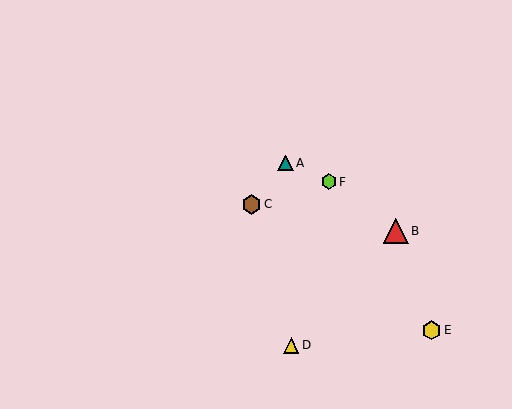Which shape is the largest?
The red triangle (labeled B) is the largest.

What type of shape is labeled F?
Shape F is a lime hexagon.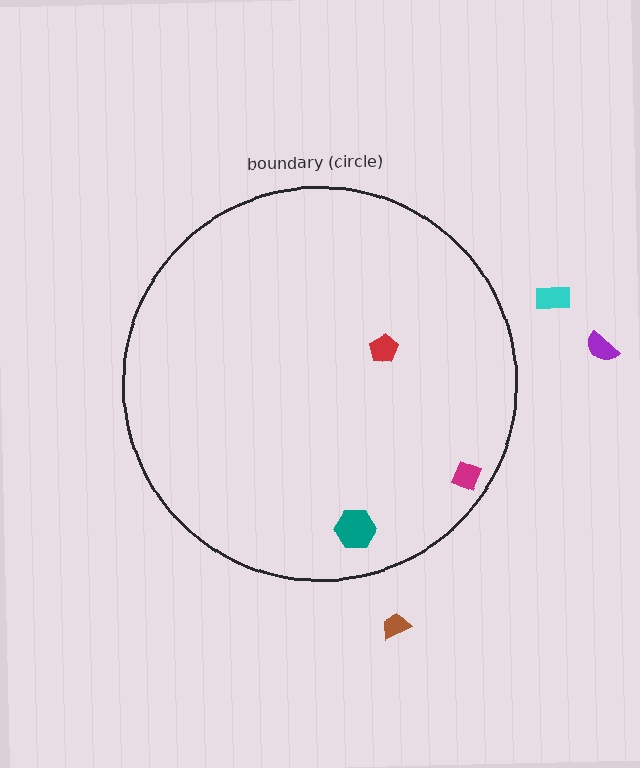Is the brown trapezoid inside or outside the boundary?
Outside.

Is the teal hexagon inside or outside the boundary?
Inside.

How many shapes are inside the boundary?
3 inside, 3 outside.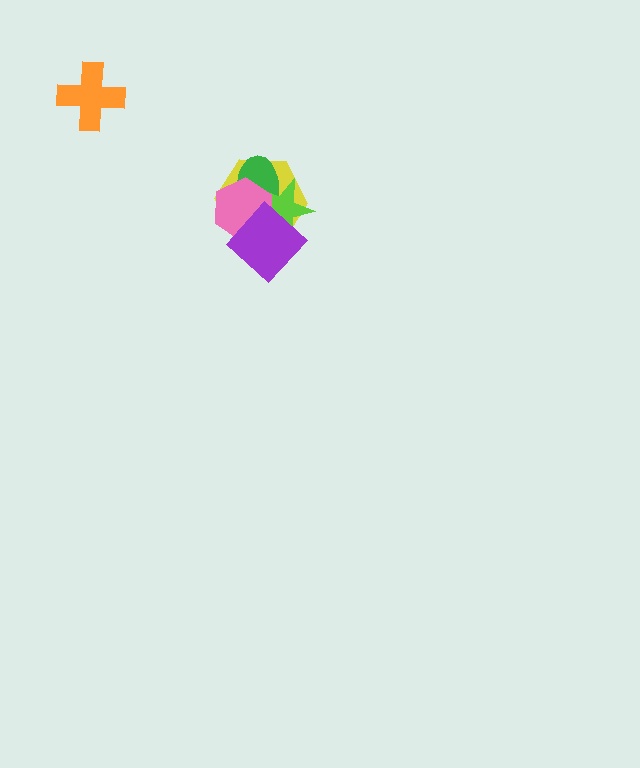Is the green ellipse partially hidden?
Yes, it is partially covered by another shape.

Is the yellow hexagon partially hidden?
Yes, it is partially covered by another shape.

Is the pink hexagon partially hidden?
Yes, it is partially covered by another shape.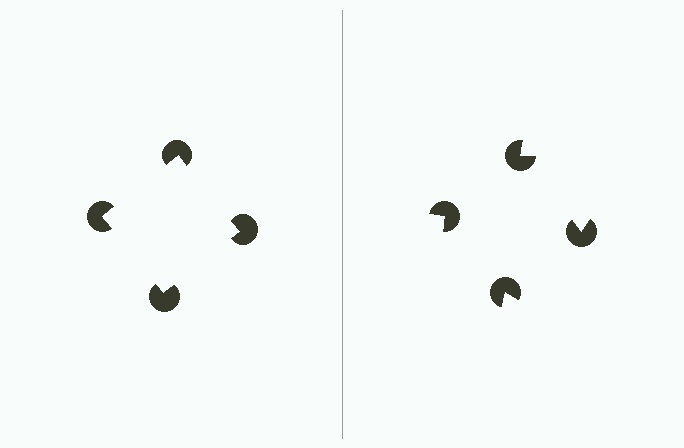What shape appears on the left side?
An illusory square.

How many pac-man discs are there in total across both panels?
8 — 4 on each side.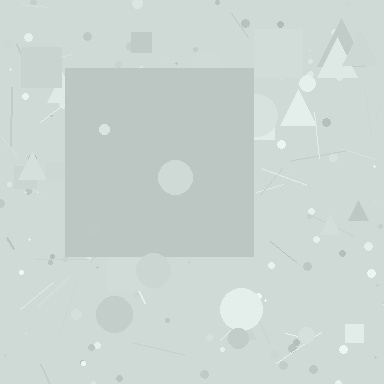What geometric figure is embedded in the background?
A square is embedded in the background.